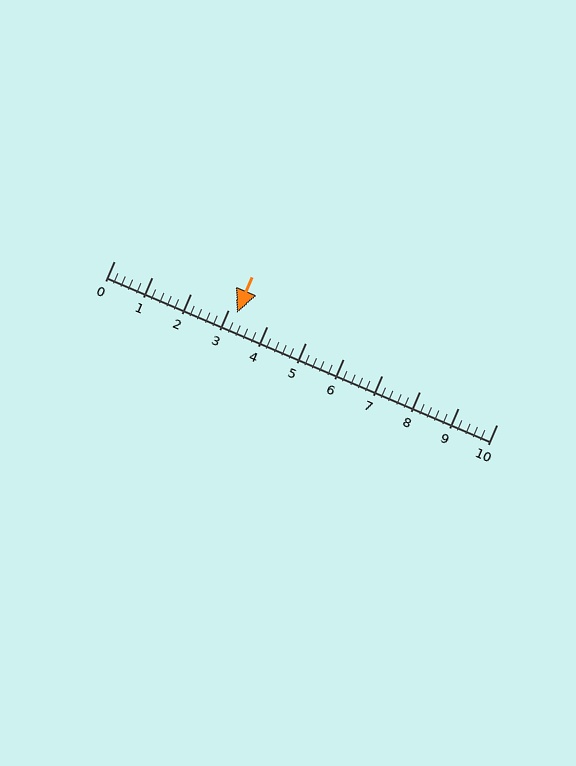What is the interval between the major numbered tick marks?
The major tick marks are spaced 1 units apart.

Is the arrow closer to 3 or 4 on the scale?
The arrow is closer to 3.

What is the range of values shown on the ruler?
The ruler shows values from 0 to 10.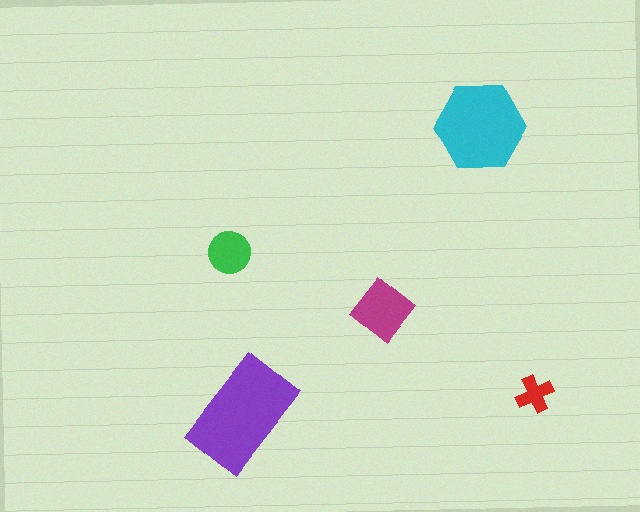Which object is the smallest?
The red cross.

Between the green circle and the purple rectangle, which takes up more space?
The purple rectangle.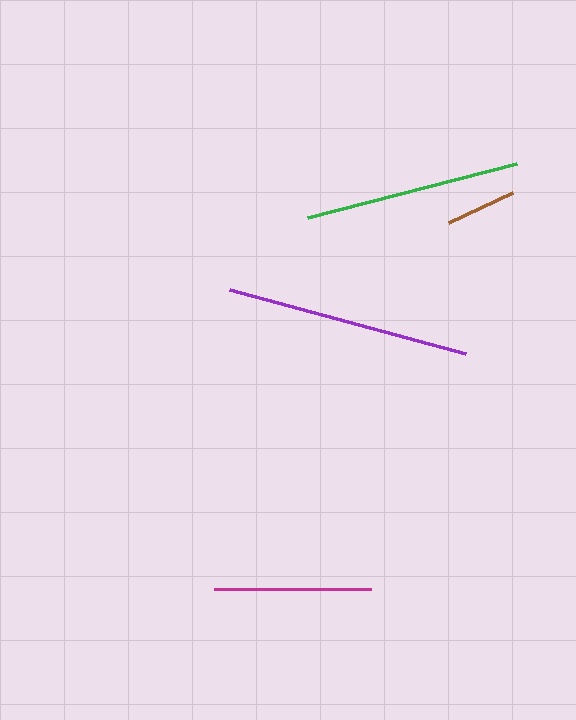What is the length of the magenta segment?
The magenta segment is approximately 157 pixels long.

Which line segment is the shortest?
The brown line is the shortest at approximately 71 pixels.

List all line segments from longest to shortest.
From longest to shortest: purple, green, magenta, brown.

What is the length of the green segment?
The green segment is approximately 216 pixels long.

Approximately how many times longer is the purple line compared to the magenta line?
The purple line is approximately 1.6 times the length of the magenta line.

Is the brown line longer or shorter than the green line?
The green line is longer than the brown line.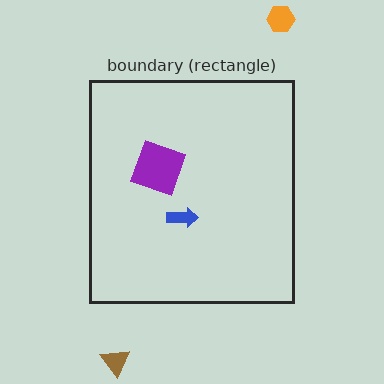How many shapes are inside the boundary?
2 inside, 2 outside.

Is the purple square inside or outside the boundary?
Inside.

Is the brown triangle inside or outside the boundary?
Outside.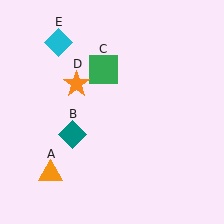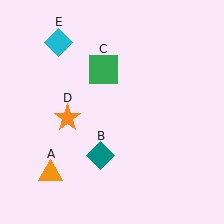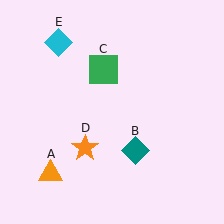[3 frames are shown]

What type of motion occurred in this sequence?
The teal diamond (object B), orange star (object D) rotated counterclockwise around the center of the scene.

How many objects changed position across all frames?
2 objects changed position: teal diamond (object B), orange star (object D).